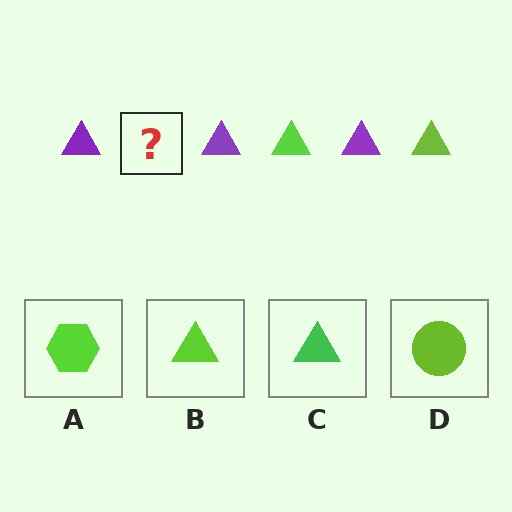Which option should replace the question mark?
Option B.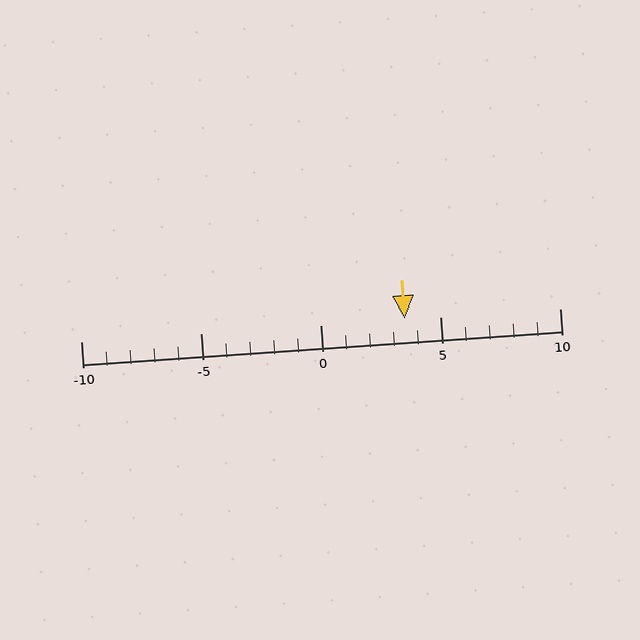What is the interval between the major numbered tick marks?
The major tick marks are spaced 5 units apart.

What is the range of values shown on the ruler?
The ruler shows values from -10 to 10.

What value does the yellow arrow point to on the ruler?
The yellow arrow points to approximately 4.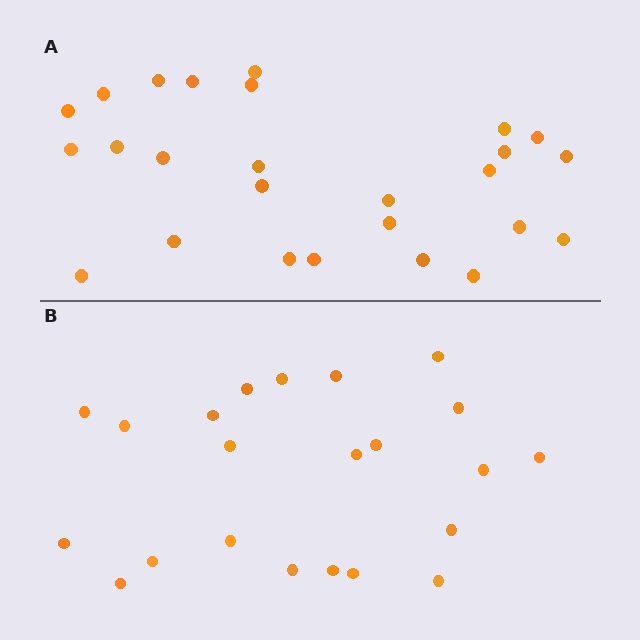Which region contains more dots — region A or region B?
Region A (the top region) has more dots.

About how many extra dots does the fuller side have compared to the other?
Region A has about 4 more dots than region B.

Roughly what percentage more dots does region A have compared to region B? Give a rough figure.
About 20% more.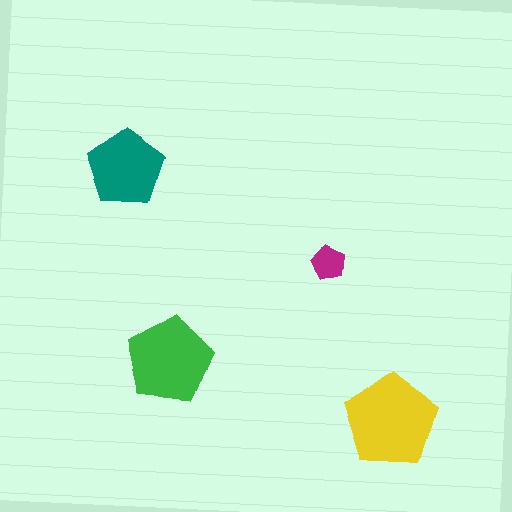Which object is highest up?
The teal pentagon is topmost.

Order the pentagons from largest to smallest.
the yellow one, the green one, the teal one, the magenta one.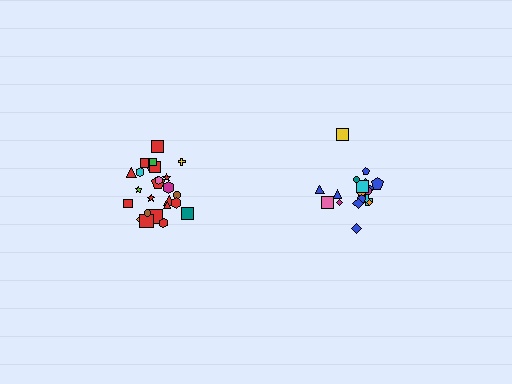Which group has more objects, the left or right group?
The left group.